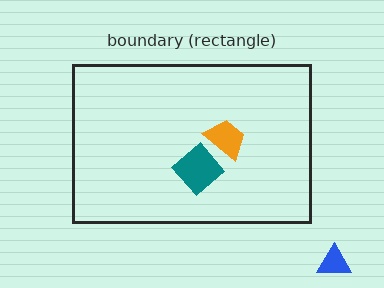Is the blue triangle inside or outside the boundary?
Outside.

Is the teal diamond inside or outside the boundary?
Inside.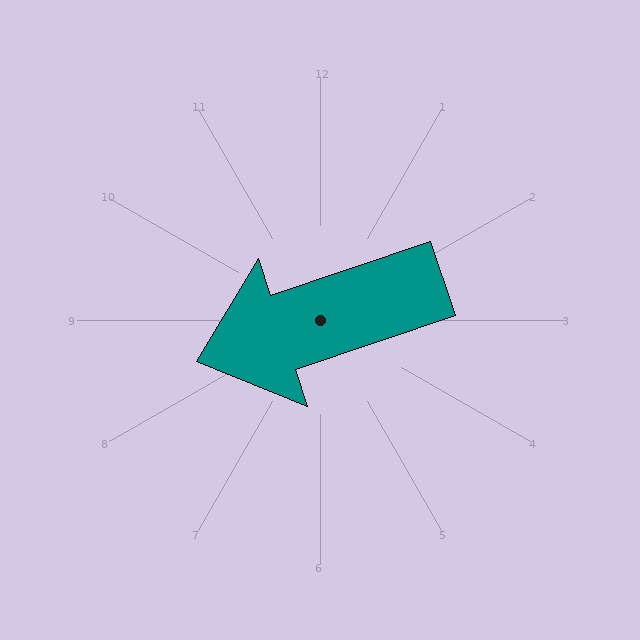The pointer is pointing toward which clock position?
Roughly 8 o'clock.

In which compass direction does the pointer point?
West.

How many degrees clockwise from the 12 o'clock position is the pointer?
Approximately 252 degrees.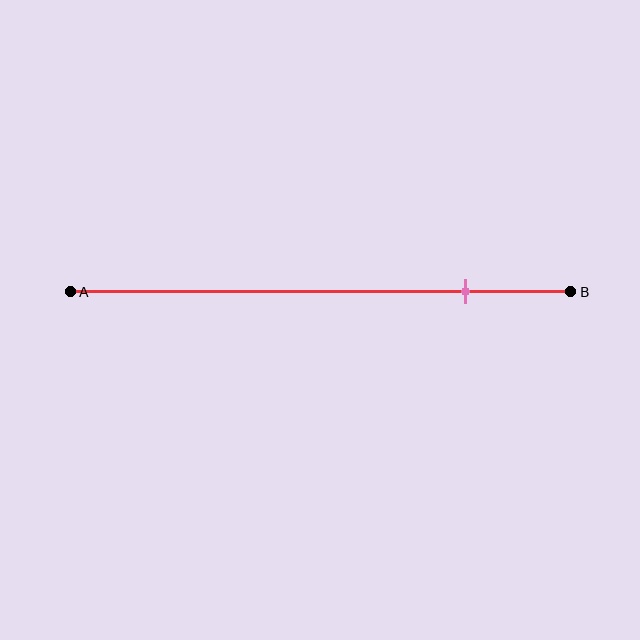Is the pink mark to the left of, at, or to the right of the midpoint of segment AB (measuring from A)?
The pink mark is to the right of the midpoint of segment AB.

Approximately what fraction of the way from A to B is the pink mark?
The pink mark is approximately 80% of the way from A to B.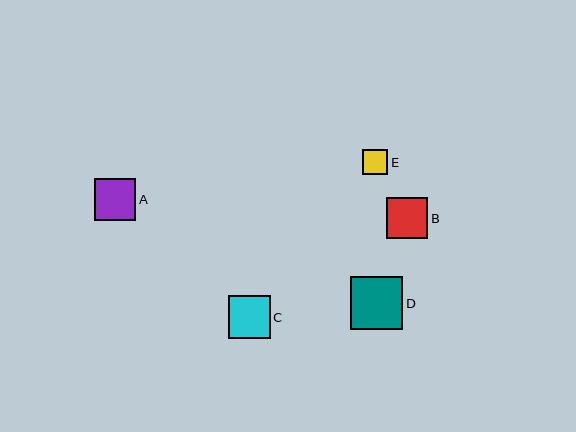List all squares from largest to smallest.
From largest to smallest: D, C, B, A, E.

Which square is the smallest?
Square E is the smallest with a size of approximately 25 pixels.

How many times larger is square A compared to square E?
Square A is approximately 1.7 times the size of square E.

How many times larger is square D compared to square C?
Square D is approximately 1.2 times the size of square C.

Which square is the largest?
Square D is the largest with a size of approximately 52 pixels.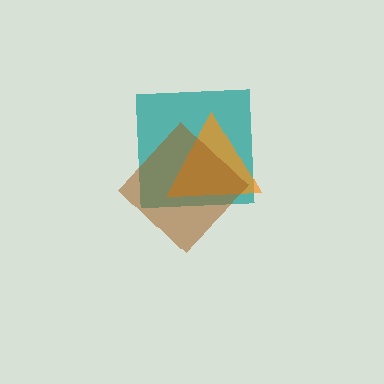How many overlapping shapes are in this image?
There are 3 overlapping shapes in the image.